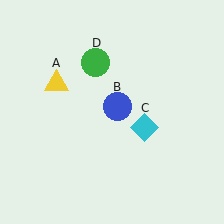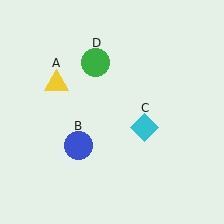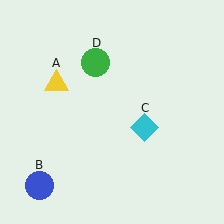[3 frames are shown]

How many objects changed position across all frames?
1 object changed position: blue circle (object B).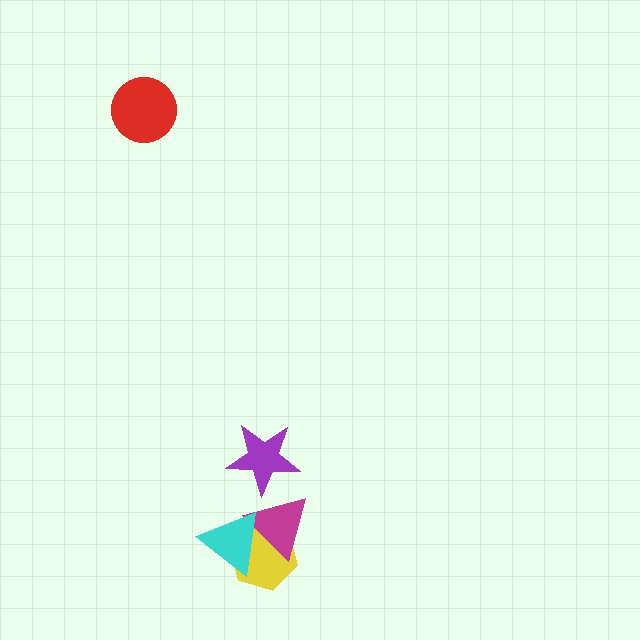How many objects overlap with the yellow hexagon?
2 objects overlap with the yellow hexagon.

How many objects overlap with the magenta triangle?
3 objects overlap with the magenta triangle.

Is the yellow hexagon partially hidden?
Yes, it is partially covered by another shape.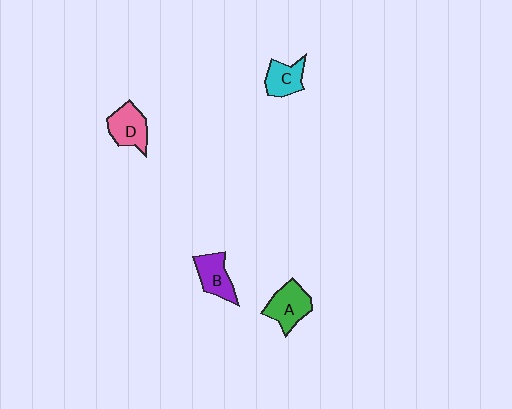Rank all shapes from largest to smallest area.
From largest to smallest: A (green), D (pink), B (purple), C (cyan).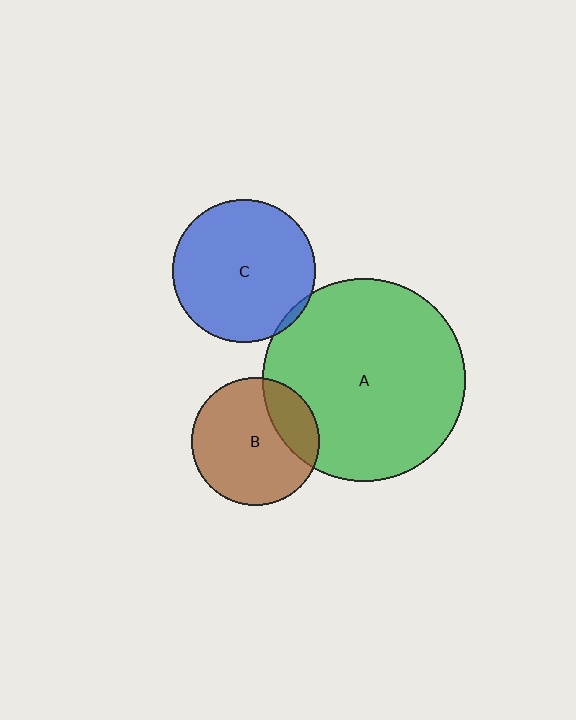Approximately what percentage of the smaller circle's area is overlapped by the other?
Approximately 5%.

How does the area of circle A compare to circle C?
Approximately 2.0 times.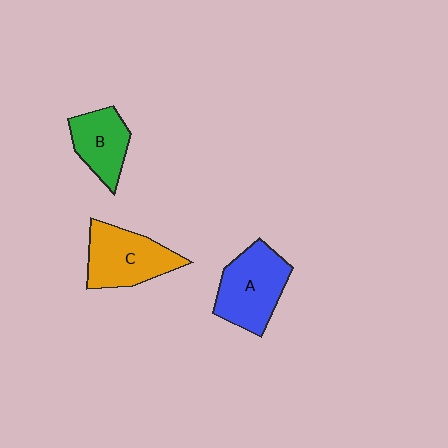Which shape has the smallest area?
Shape B (green).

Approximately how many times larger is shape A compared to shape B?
Approximately 1.4 times.